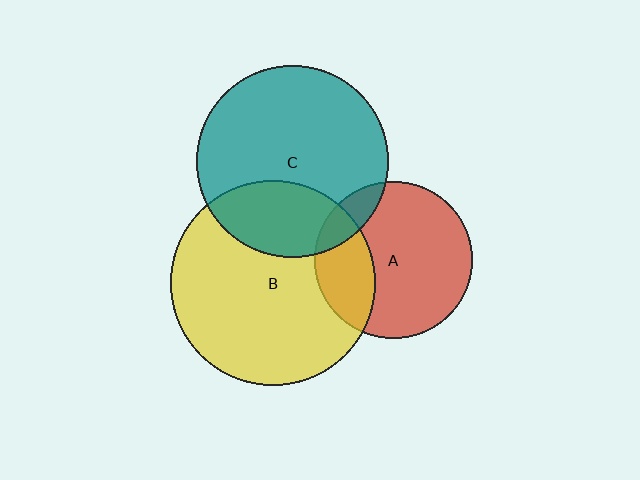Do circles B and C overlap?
Yes.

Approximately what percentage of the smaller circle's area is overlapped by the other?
Approximately 30%.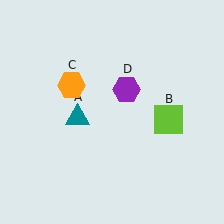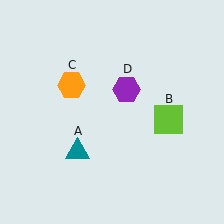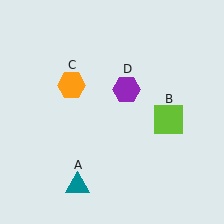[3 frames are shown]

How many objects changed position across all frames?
1 object changed position: teal triangle (object A).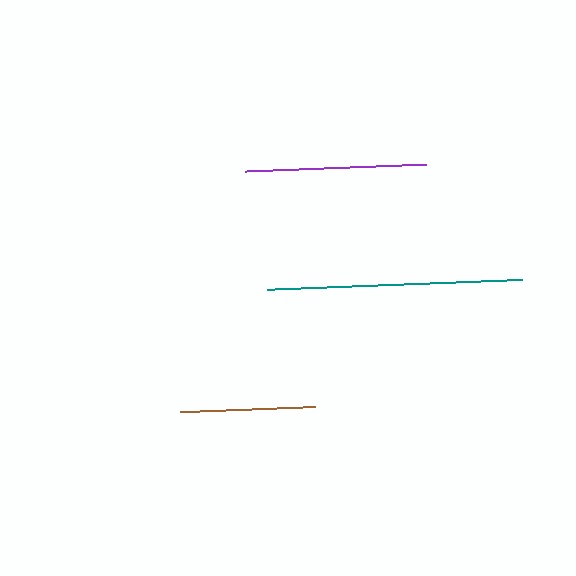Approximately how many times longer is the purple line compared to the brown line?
The purple line is approximately 1.3 times the length of the brown line.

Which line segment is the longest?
The teal line is the longest at approximately 255 pixels.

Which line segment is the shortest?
The brown line is the shortest at approximately 135 pixels.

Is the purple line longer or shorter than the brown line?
The purple line is longer than the brown line.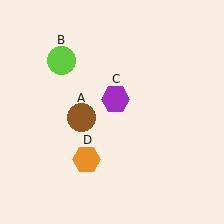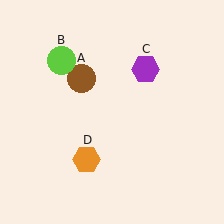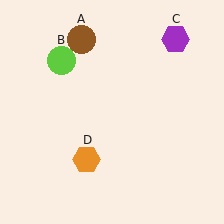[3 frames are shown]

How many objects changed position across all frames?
2 objects changed position: brown circle (object A), purple hexagon (object C).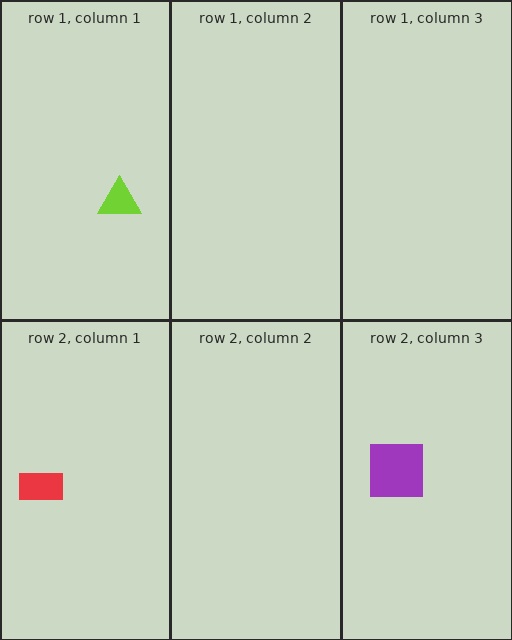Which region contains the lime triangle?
The row 1, column 1 region.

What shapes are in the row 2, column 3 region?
The purple square.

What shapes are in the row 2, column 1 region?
The red rectangle.